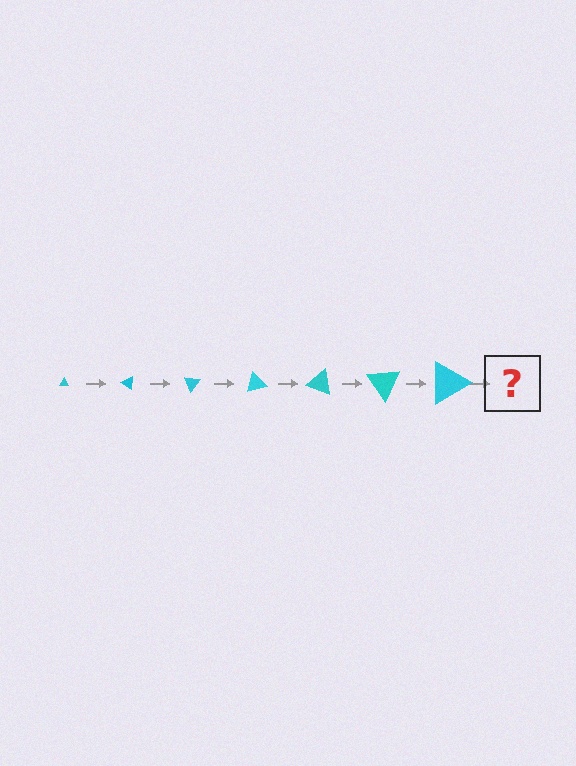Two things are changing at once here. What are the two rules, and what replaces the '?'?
The two rules are that the triangle grows larger each step and it rotates 35 degrees each step. The '?' should be a triangle, larger than the previous one and rotated 245 degrees from the start.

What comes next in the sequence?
The next element should be a triangle, larger than the previous one and rotated 245 degrees from the start.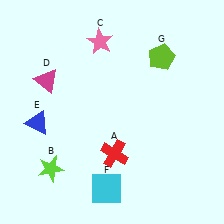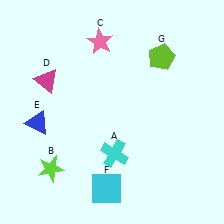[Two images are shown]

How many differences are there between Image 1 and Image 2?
There is 1 difference between the two images.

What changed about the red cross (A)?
In Image 1, A is red. In Image 2, it changed to cyan.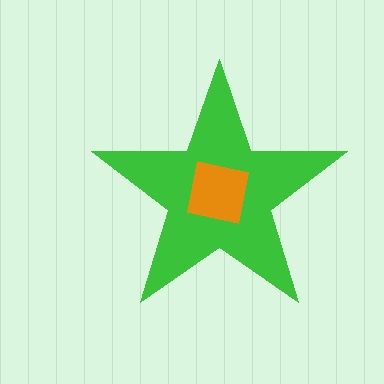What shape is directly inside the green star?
The orange square.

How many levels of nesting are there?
2.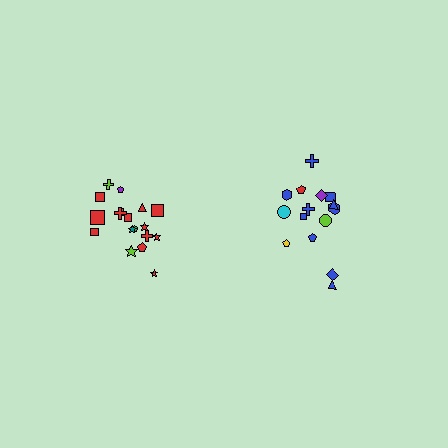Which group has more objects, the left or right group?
The left group.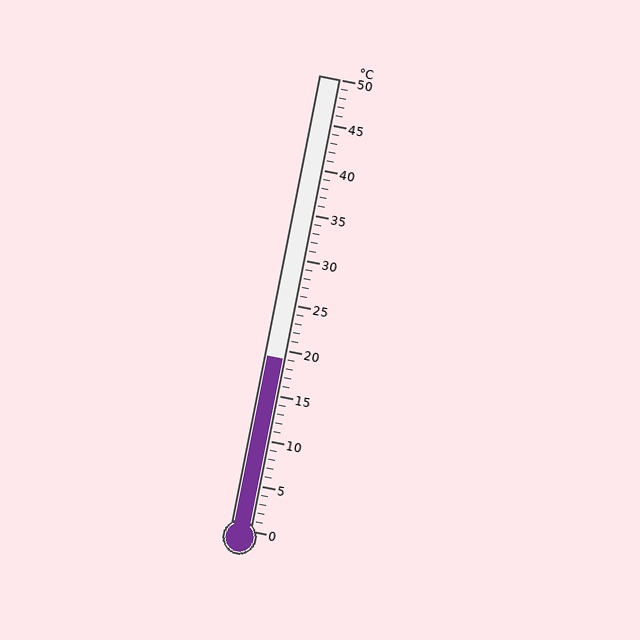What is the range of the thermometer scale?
The thermometer scale ranges from 0°C to 50°C.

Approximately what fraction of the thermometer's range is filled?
The thermometer is filled to approximately 40% of its range.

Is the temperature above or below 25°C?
The temperature is below 25°C.